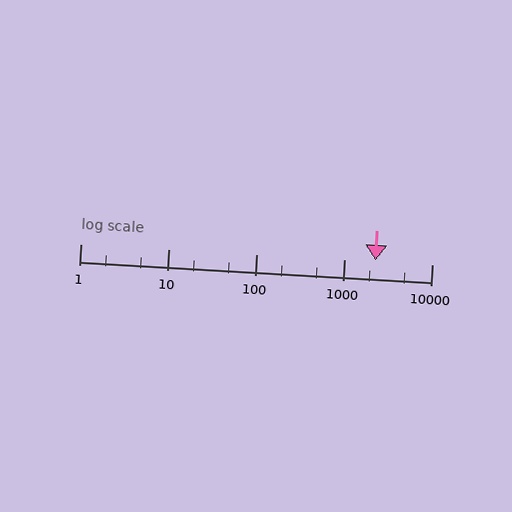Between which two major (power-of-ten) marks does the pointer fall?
The pointer is between 1000 and 10000.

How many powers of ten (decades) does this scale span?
The scale spans 4 decades, from 1 to 10000.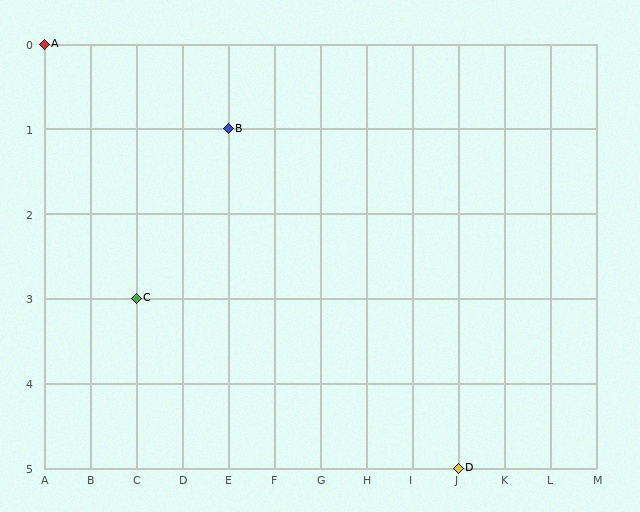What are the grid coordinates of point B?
Point B is at grid coordinates (E, 1).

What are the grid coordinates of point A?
Point A is at grid coordinates (A, 0).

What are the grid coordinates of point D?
Point D is at grid coordinates (J, 5).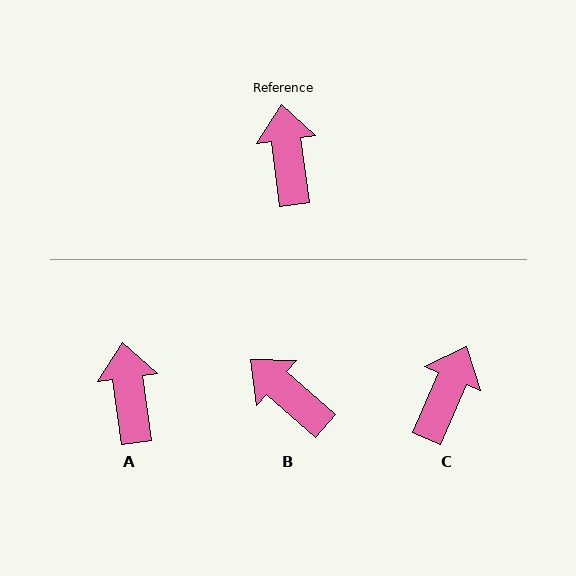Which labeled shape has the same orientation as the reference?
A.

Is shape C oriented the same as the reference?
No, it is off by about 31 degrees.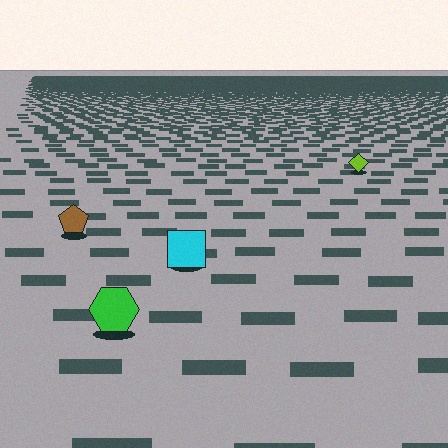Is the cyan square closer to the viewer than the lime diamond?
Yes. The cyan square is closer — you can tell from the texture gradient: the ground texture is coarser near it.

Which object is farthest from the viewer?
The lime diamond is farthest from the viewer. It appears smaller and the ground texture around it is denser.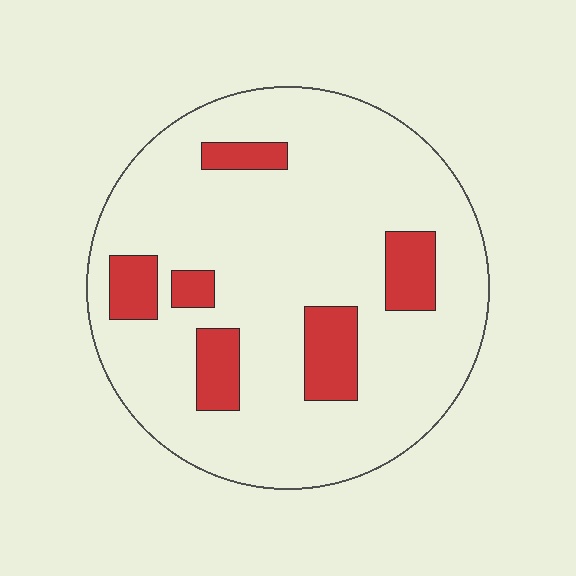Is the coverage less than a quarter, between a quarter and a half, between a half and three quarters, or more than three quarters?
Less than a quarter.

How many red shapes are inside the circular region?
6.